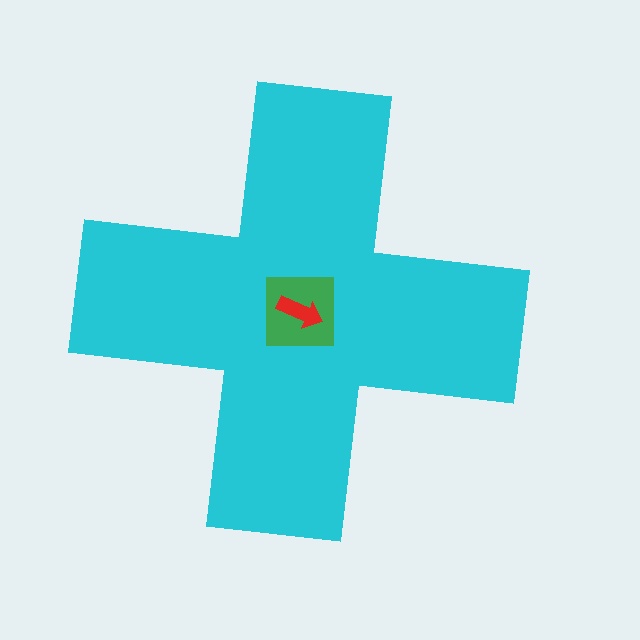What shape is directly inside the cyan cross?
The green square.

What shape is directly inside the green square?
The red arrow.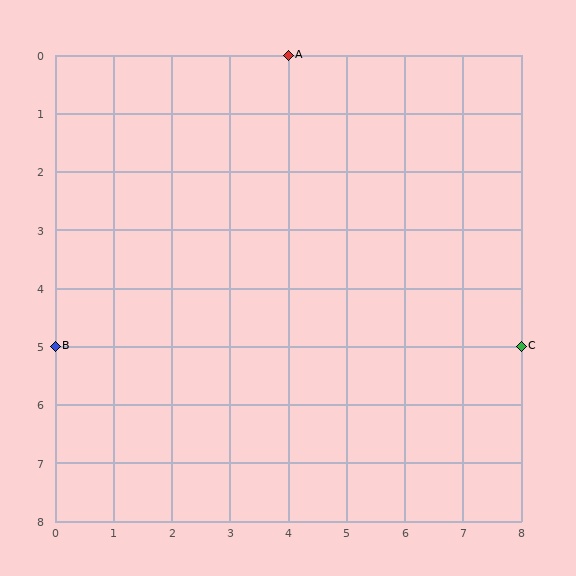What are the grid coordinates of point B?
Point B is at grid coordinates (0, 5).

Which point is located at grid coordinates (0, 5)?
Point B is at (0, 5).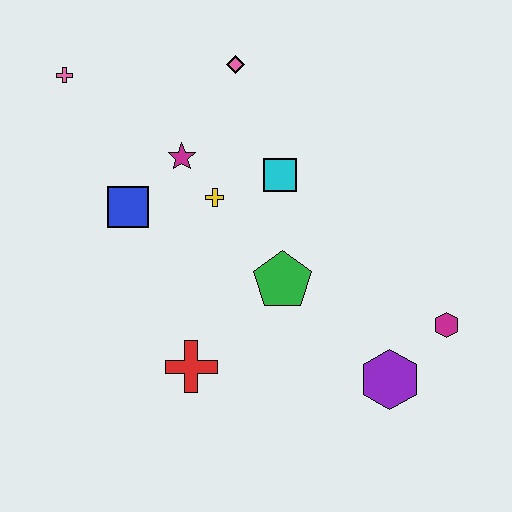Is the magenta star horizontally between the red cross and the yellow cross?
No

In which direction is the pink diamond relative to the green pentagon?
The pink diamond is above the green pentagon.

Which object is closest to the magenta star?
The yellow cross is closest to the magenta star.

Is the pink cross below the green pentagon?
No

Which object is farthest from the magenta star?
The magenta hexagon is farthest from the magenta star.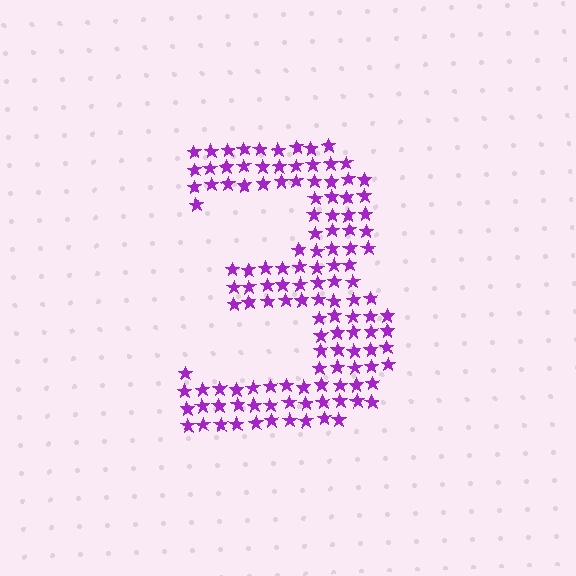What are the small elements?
The small elements are stars.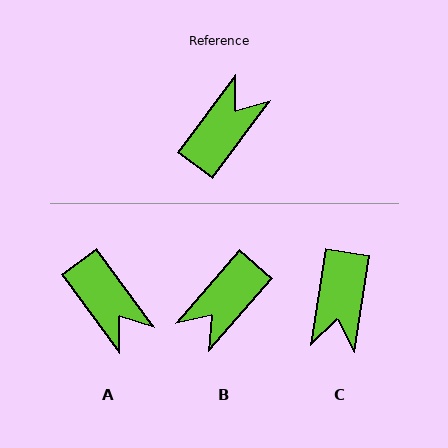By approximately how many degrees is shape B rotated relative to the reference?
Approximately 176 degrees counter-clockwise.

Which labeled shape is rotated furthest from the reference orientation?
B, about 176 degrees away.